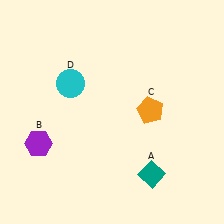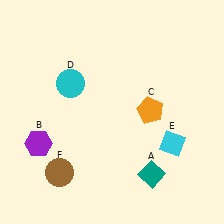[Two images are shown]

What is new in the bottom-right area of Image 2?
A cyan diamond (E) was added in the bottom-right area of Image 2.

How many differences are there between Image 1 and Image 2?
There are 2 differences between the two images.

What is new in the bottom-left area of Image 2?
A brown circle (F) was added in the bottom-left area of Image 2.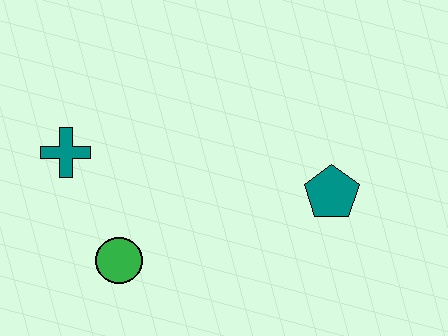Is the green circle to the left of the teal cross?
No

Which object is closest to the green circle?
The teal cross is closest to the green circle.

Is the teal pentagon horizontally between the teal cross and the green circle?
No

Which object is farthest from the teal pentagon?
The teal cross is farthest from the teal pentagon.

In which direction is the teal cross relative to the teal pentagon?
The teal cross is to the left of the teal pentagon.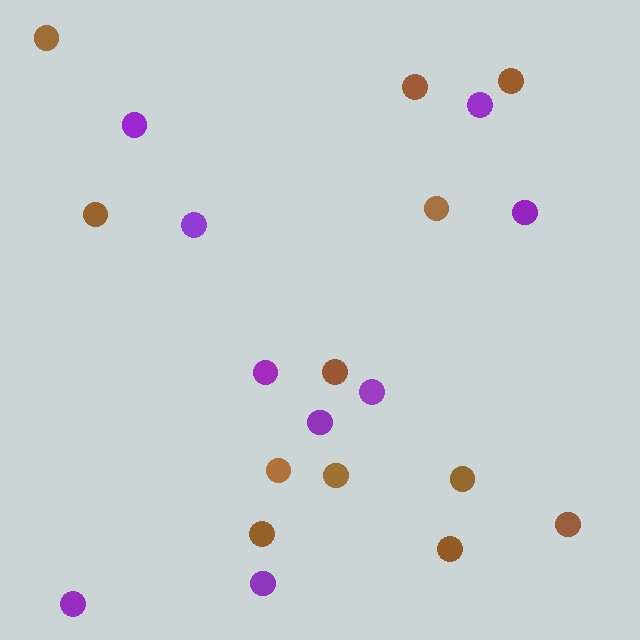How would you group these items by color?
There are 2 groups: one group of brown circles (12) and one group of purple circles (9).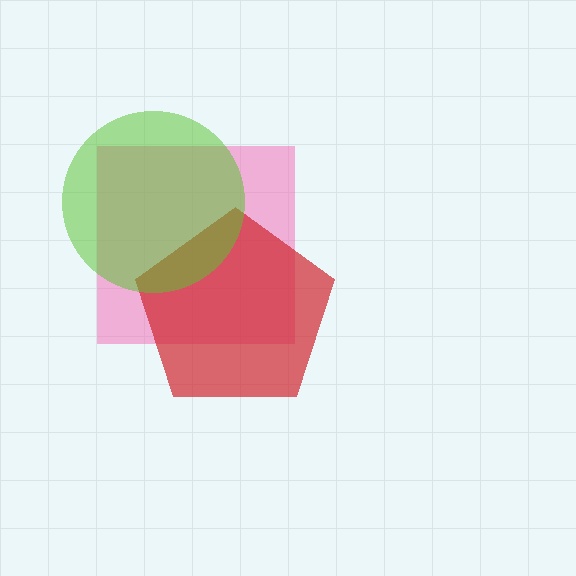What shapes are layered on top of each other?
The layered shapes are: a pink square, a red pentagon, a lime circle.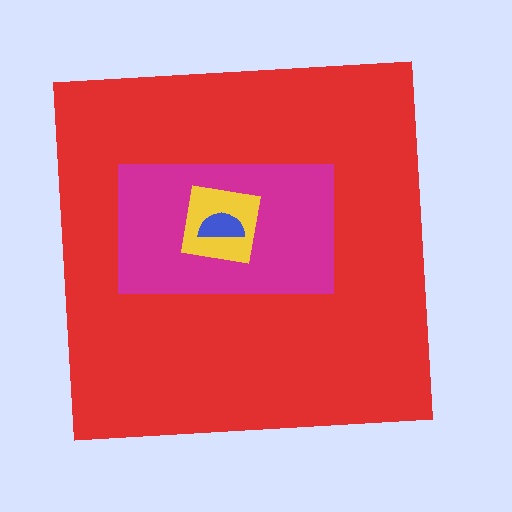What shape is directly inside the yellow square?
The blue semicircle.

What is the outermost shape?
The red square.